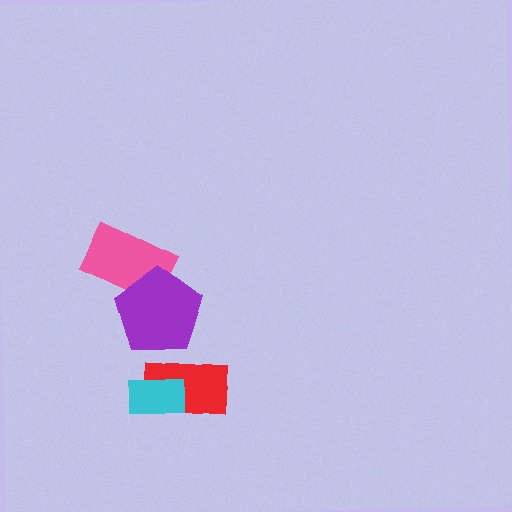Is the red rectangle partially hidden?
Yes, it is partially covered by another shape.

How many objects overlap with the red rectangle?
1 object overlaps with the red rectangle.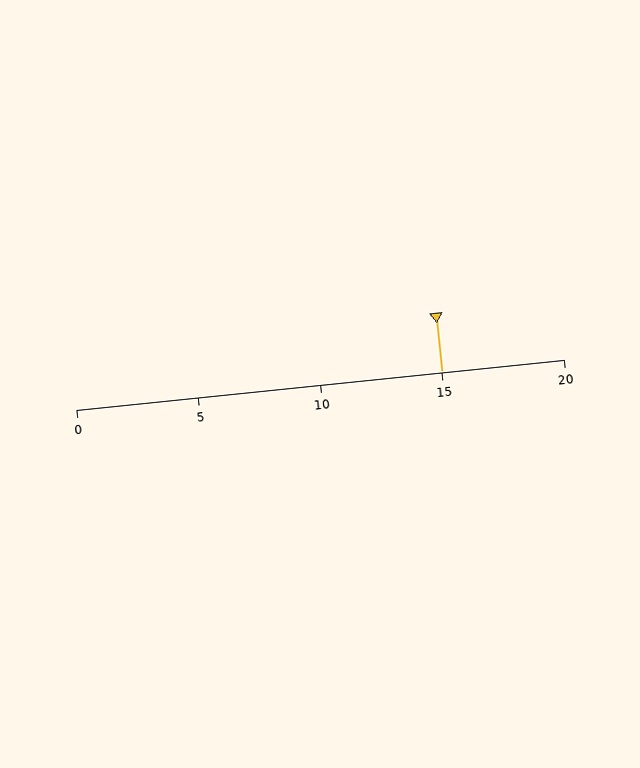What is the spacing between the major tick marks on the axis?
The major ticks are spaced 5 apart.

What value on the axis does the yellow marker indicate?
The marker indicates approximately 15.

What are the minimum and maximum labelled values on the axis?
The axis runs from 0 to 20.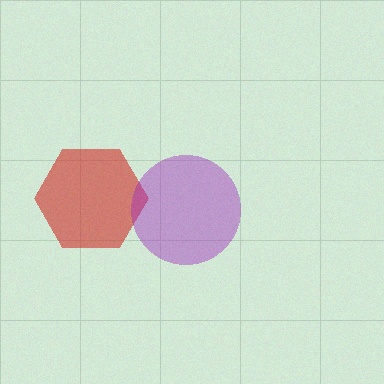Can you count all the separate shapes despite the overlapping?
Yes, there are 2 separate shapes.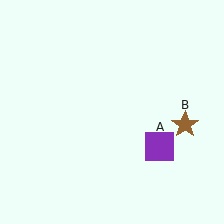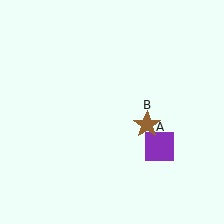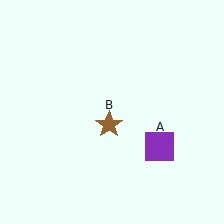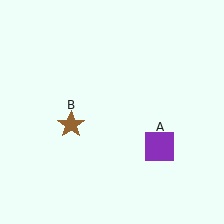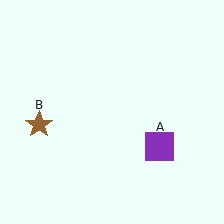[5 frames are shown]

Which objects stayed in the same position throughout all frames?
Purple square (object A) remained stationary.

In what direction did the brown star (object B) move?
The brown star (object B) moved left.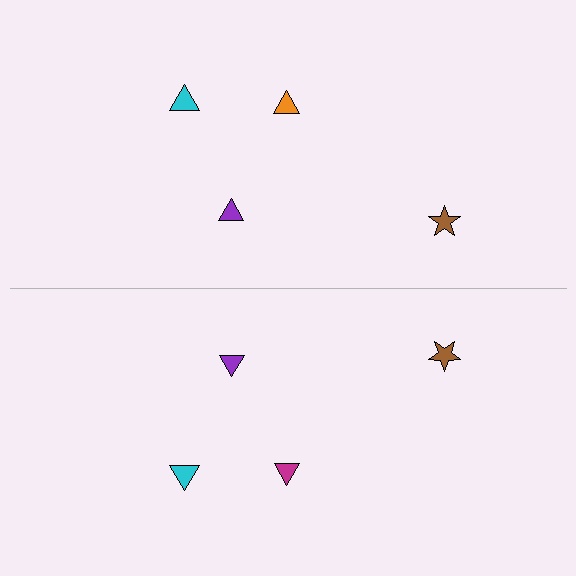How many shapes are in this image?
There are 8 shapes in this image.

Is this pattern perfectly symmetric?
No, the pattern is not perfectly symmetric. The magenta triangle on the bottom side breaks the symmetry — its mirror counterpart is orange.